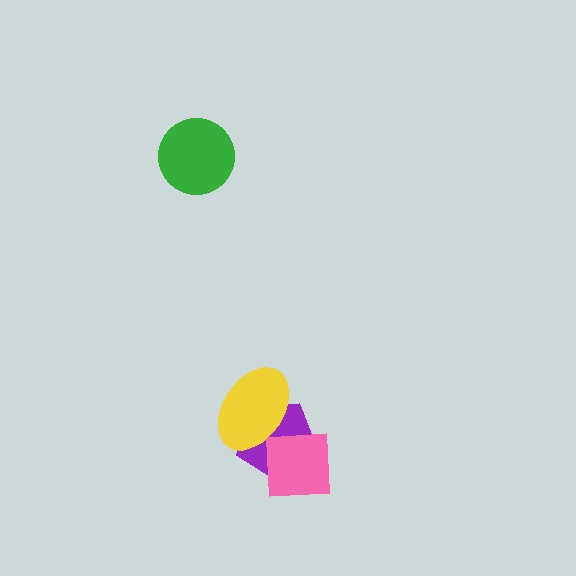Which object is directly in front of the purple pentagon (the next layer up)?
The pink square is directly in front of the purple pentagon.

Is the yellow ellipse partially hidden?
No, no other shape covers it.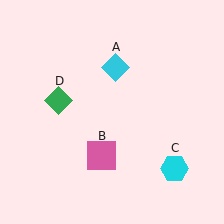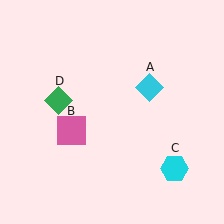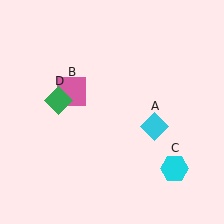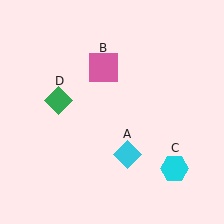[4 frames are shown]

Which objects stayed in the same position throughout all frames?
Cyan hexagon (object C) and green diamond (object D) remained stationary.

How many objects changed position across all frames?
2 objects changed position: cyan diamond (object A), pink square (object B).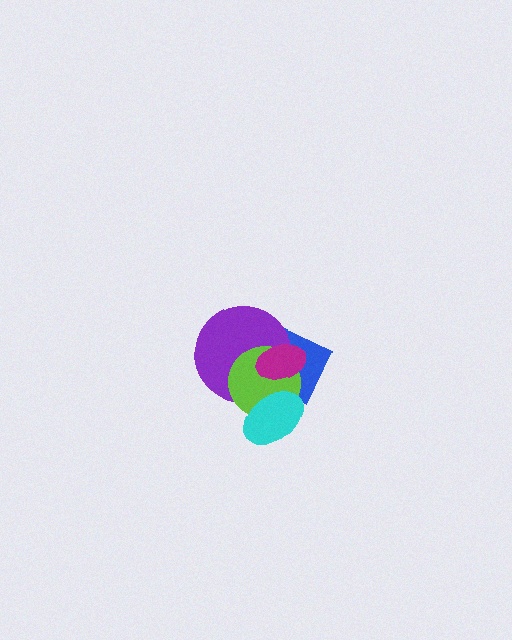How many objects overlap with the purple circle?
4 objects overlap with the purple circle.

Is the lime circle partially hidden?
Yes, it is partially covered by another shape.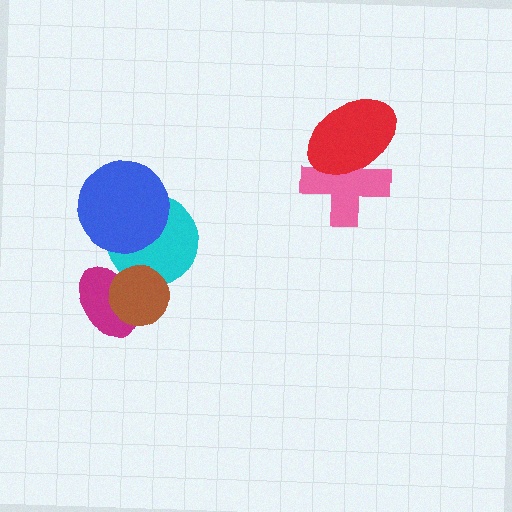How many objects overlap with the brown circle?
2 objects overlap with the brown circle.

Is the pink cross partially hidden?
Yes, it is partially covered by another shape.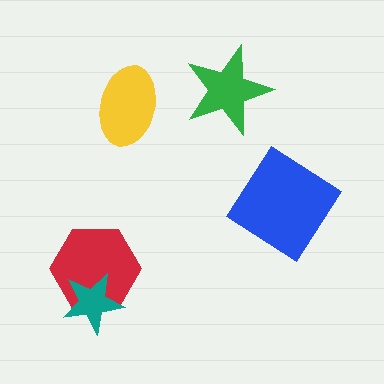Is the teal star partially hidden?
No, no other shape covers it.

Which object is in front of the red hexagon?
The teal star is in front of the red hexagon.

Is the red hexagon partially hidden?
Yes, it is partially covered by another shape.